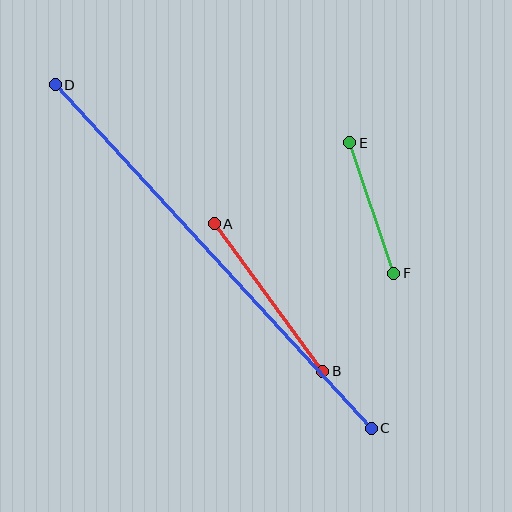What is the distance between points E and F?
The distance is approximately 138 pixels.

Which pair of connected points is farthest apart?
Points C and D are farthest apart.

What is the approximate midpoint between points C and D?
The midpoint is at approximately (213, 257) pixels.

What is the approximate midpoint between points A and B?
The midpoint is at approximately (269, 297) pixels.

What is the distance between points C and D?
The distance is approximately 467 pixels.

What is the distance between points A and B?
The distance is approximately 183 pixels.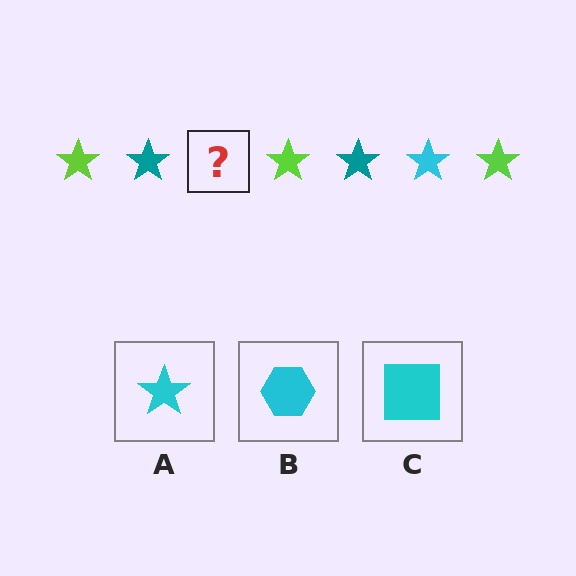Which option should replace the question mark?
Option A.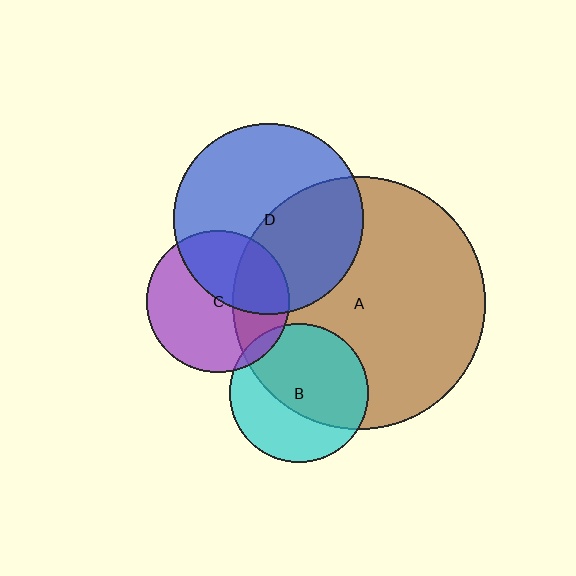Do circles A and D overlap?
Yes.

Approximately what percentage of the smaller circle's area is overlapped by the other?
Approximately 45%.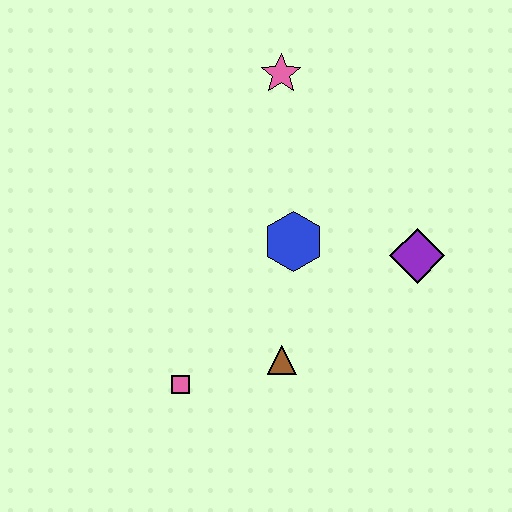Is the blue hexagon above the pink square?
Yes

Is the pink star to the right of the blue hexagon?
No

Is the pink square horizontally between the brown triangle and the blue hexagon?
No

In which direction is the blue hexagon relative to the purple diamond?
The blue hexagon is to the left of the purple diamond.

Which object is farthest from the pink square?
The pink star is farthest from the pink square.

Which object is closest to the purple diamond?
The blue hexagon is closest to the purple diamond.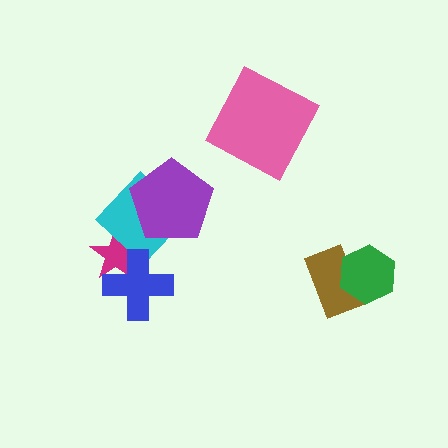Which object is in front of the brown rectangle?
The green hexagon is in front of the brown rectangle.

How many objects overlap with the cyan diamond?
3 objects overlap with the cyan diamond.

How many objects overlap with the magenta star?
2 objects overlap with the magenta star.